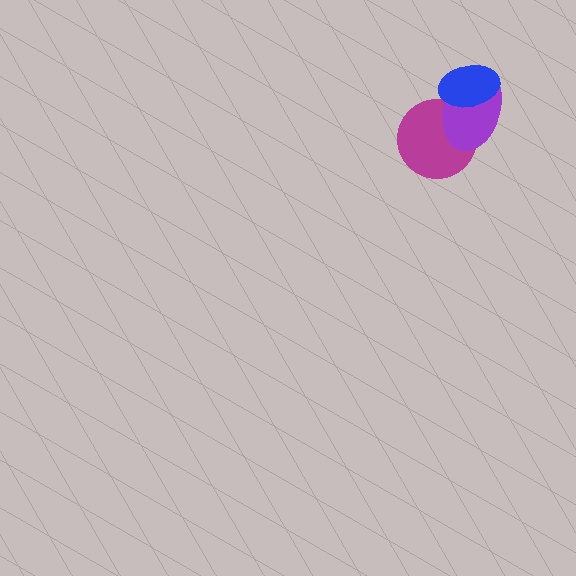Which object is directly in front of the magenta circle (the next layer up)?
The purple ellipse is directly in front of the magenta circle.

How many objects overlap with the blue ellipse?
2 objects overlap with the blue ellipse.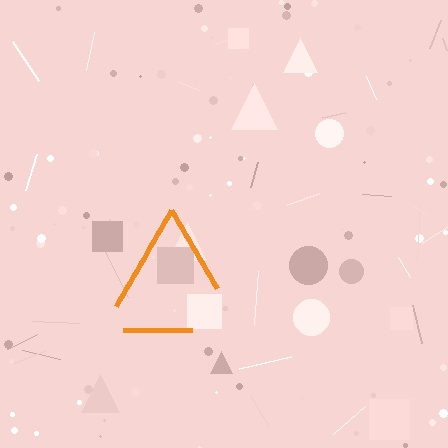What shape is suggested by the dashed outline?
The dashed outline suggests a triangle.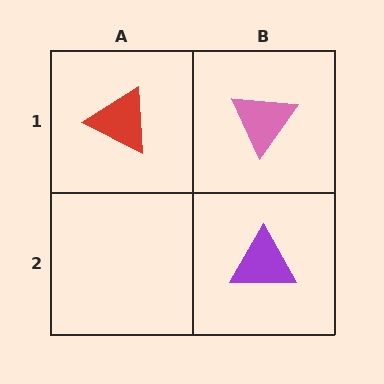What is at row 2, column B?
A purple triangle.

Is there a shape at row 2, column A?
No, that cell is empty.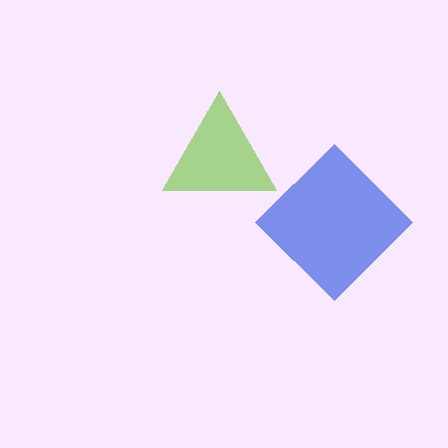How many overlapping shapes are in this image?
There are 2 overlapping shapes in the image.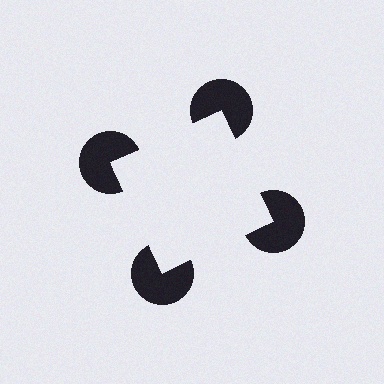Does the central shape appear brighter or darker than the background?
It typically appears slightly brighter than the background, even though no actual brightness change is drawn.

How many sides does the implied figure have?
4 sides.